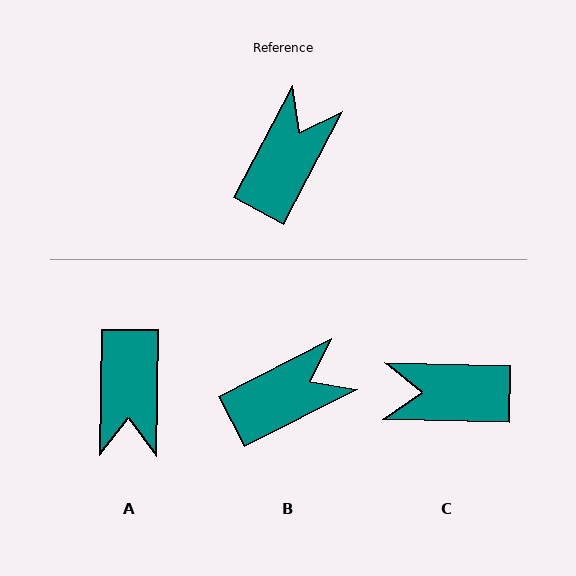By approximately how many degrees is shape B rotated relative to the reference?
Approximately 35 degrees clockwise.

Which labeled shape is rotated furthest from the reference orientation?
A, about 153 degrees away.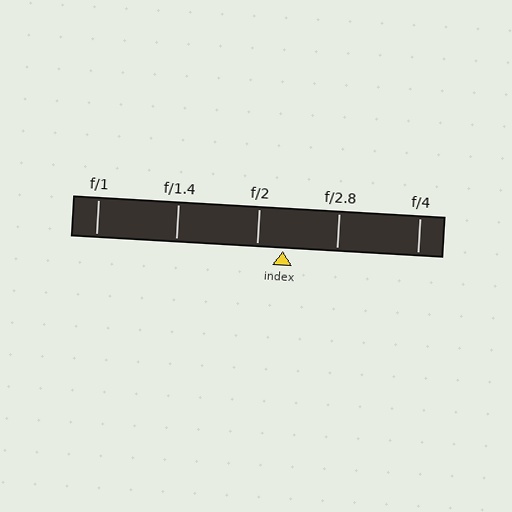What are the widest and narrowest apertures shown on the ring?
The widest aperture shown is f/1 and the narrowest is f/4.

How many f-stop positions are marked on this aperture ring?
There are 5 f-stop positions marked.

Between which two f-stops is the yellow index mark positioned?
The index mark is between f/2 and f/2.8.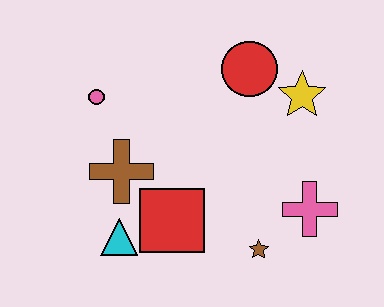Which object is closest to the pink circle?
The brown cross is closest to the pink circle.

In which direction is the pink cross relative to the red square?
The pink cross is to the right of the red square.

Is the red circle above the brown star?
Yes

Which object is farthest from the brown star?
The pink circle is farthest from the brown star.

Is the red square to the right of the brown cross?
Yes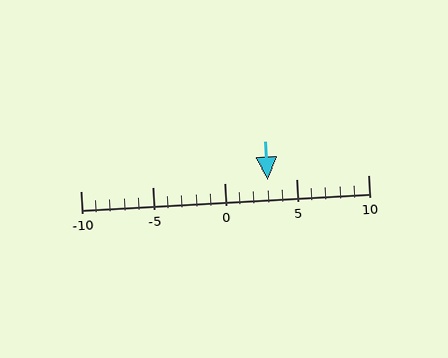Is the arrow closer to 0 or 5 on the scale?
The arrow is closer to 5.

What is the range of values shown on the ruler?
The ruler shows values from -10 to 10.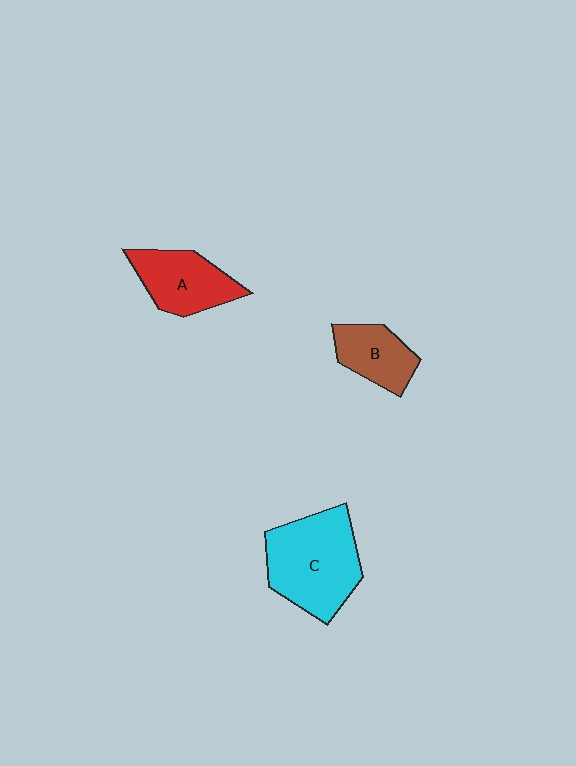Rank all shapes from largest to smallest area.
From largest to smallest: C (cyan), A (red), B (brown).